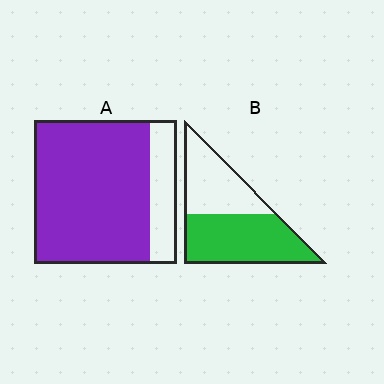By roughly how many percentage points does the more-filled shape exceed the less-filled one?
By roughly 25 percentage points (A over B).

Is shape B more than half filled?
Yes.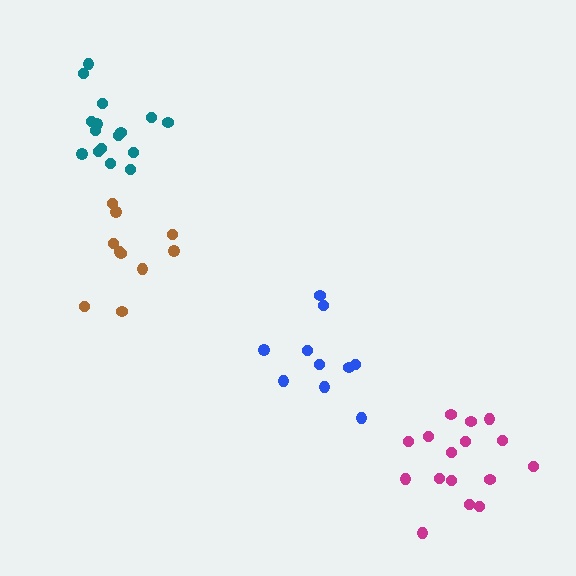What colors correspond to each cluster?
The clusters are colored: brown, magenta, blue, teal.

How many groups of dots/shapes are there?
There are 4 groups.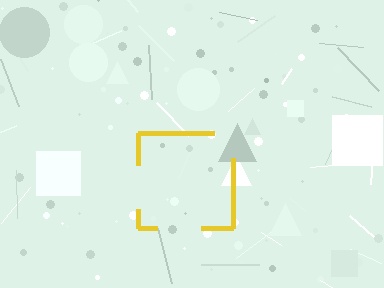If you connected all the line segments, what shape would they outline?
They would outline a square.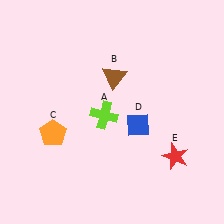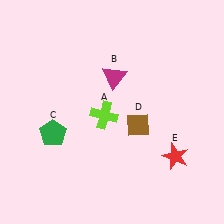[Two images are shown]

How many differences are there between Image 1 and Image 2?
There are 3 differences between the two images.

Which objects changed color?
B changed from brown to magenta. C changed from orange to green. D changed from blue to brown.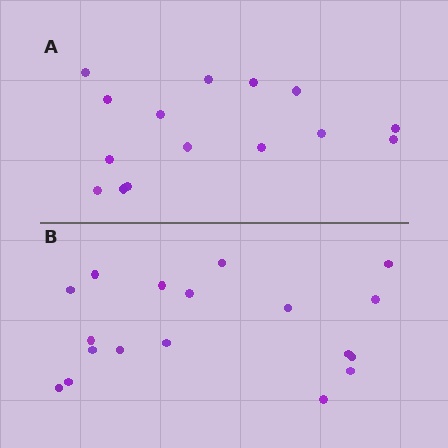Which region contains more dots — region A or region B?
Region B (the bottom region) has more dots.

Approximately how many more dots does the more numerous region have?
Region B has just a few more — roughly 2 or 3 more dots than region A.